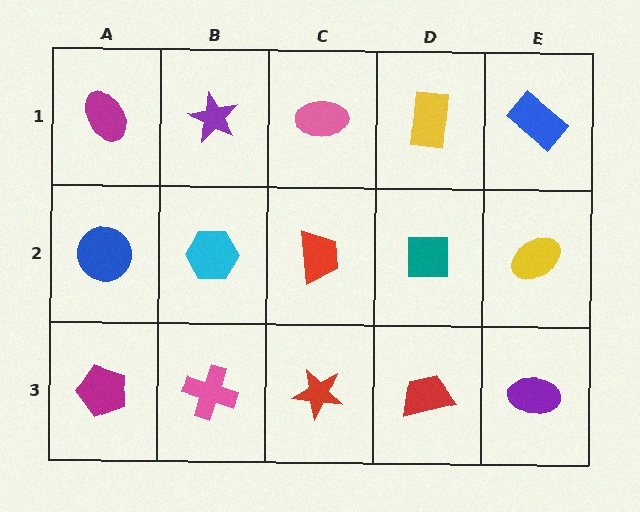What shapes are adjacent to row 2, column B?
A purple star (row 1, column B), a pink cross (row 3, column B), a blue circle (row 2, column A), a red trapezoid (row 2, column C).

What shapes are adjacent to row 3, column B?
A cyan hexagon (row 2, column B), a magenta pentagon (row 3, column A), a red star (row 3, column C).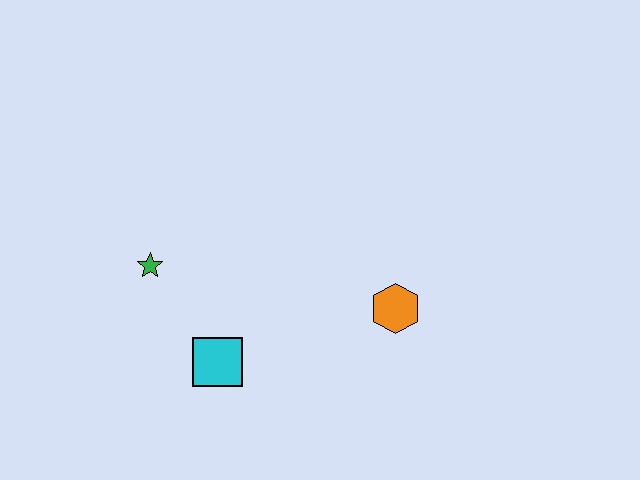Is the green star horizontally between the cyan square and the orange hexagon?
No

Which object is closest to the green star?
The cyan square is closest to the green star.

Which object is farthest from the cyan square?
The orange hexagon is farthest from the cyan square.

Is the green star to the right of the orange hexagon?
No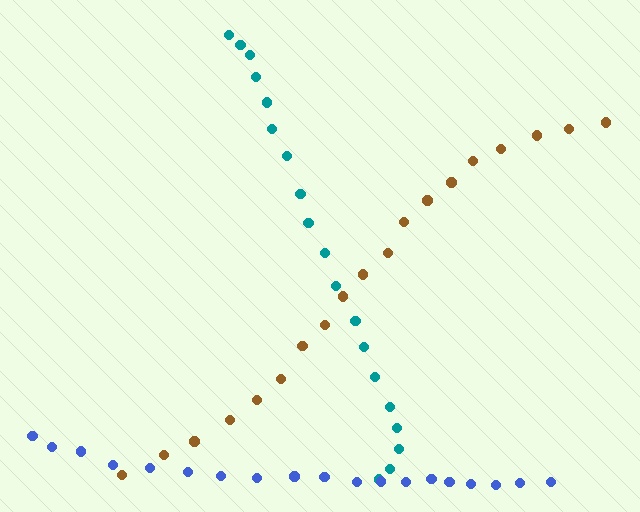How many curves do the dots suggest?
There are 3 distinct paths.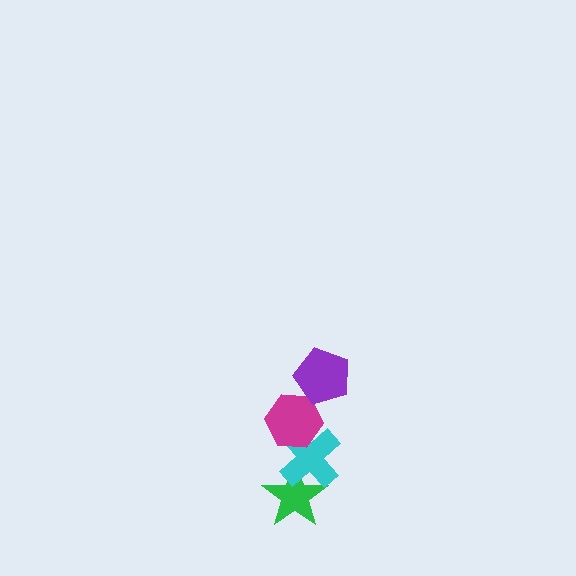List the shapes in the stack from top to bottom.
From top to bottom: the purple pentagon, the magenta hexagon, the cyan cross, the green star.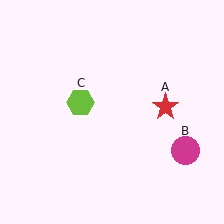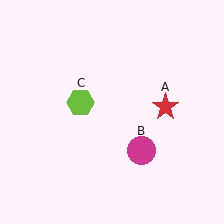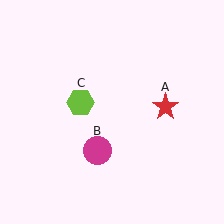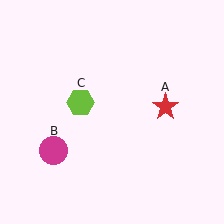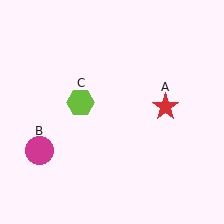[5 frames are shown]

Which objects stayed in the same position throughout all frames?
Red star (object A) and lime hexagon (object C) remained stationary.